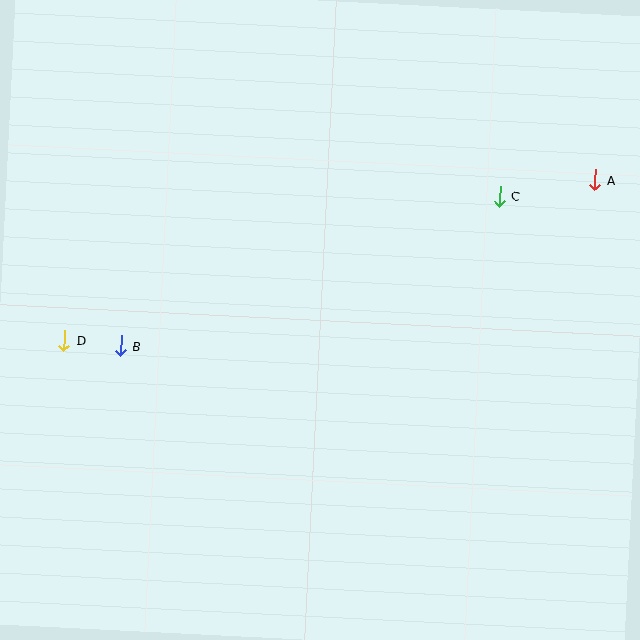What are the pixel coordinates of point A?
Point A is at (595, 180).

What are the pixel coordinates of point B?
Point B is at (121, 346).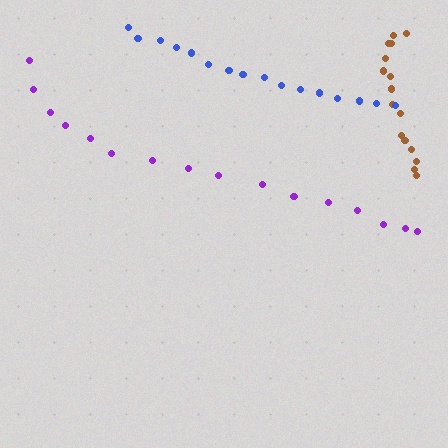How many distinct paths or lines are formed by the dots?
There are 3 distinct paths.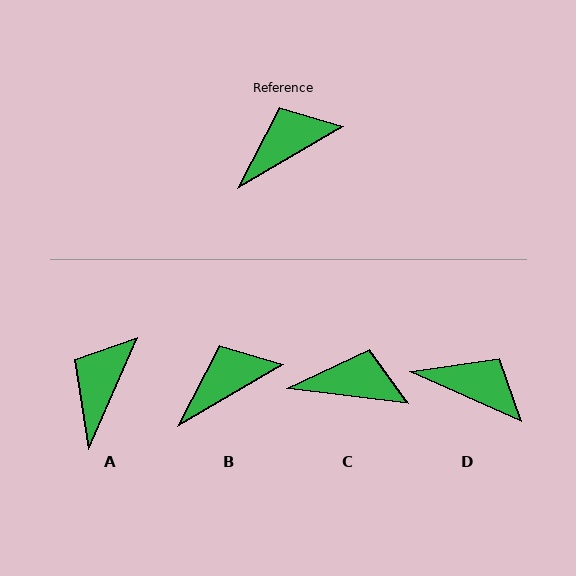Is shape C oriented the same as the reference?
No, it is off by about 38 degrees.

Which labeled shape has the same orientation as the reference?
B.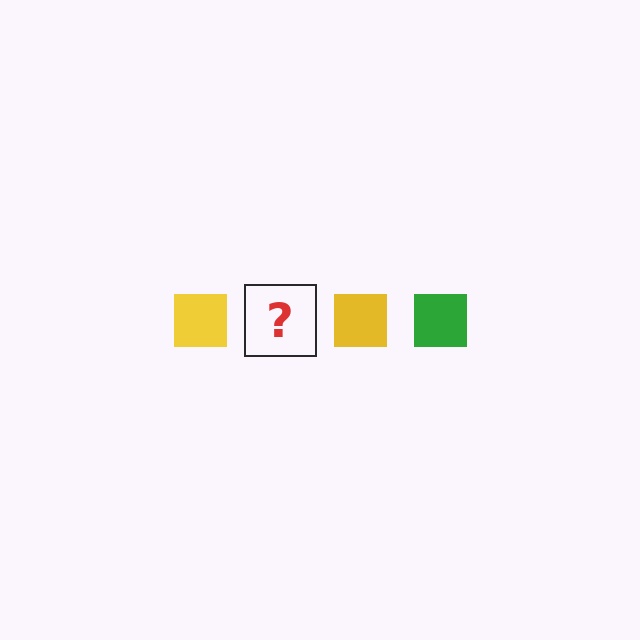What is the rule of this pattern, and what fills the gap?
The rule is that the pattern cycles through yellow, green squares. The gap should be filled with a green square.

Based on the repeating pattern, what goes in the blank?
The blank should be a green square.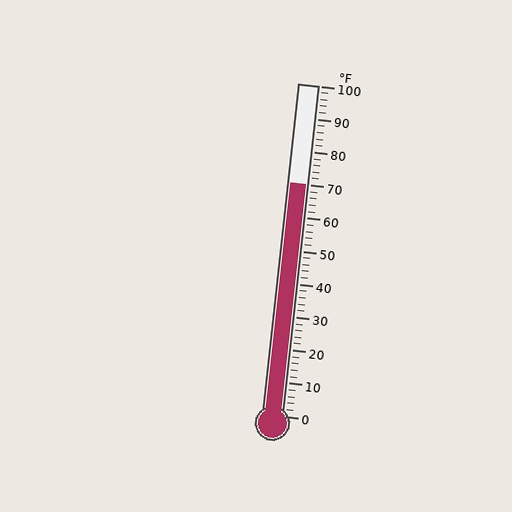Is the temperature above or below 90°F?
The temperature is below 90°F.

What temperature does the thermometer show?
The thermometer shows approximately 70°F.